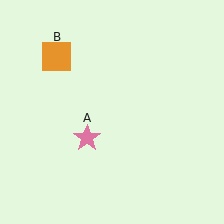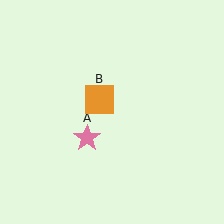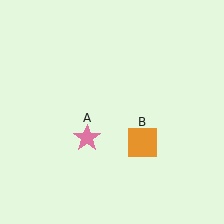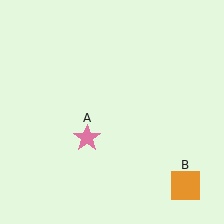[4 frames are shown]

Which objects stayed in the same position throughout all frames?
Pink star (object A) remained stationary.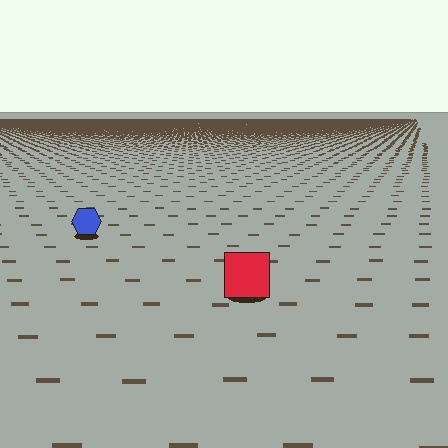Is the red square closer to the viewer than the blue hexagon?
Yes. The red square is closer — you can tell from the texture gradient: the ground texture is coarser near it.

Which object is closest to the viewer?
The red square is closest. The texture marks near it are larger and more spread out.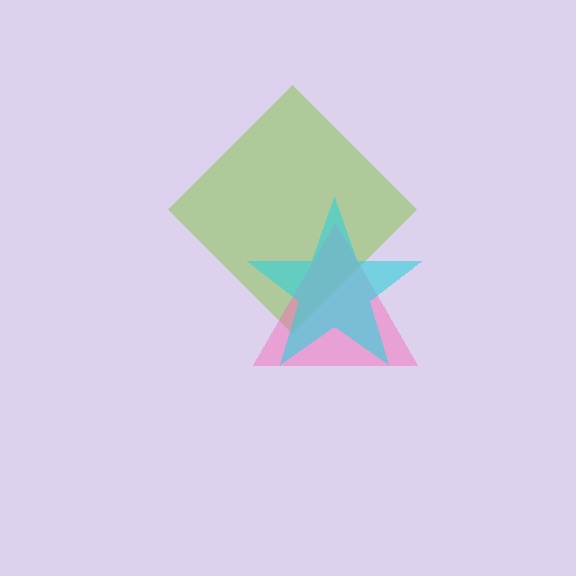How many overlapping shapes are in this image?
There are 3 overlapping shapes in the image.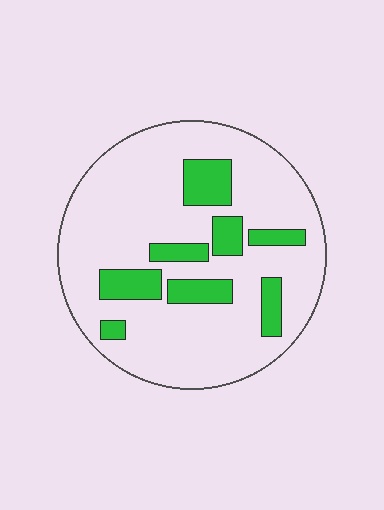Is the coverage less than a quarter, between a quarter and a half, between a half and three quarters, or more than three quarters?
Less than a quarter.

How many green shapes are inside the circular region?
8.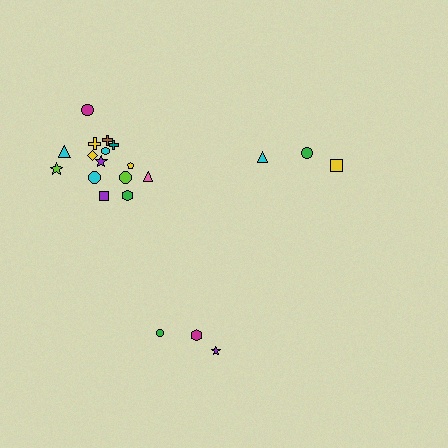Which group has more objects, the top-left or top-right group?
The top-left group.